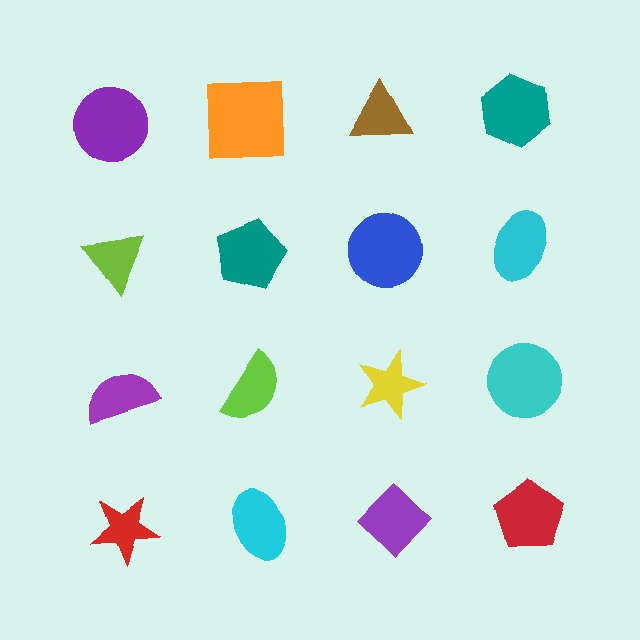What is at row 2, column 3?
A blue circle.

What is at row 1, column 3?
A brown triangle.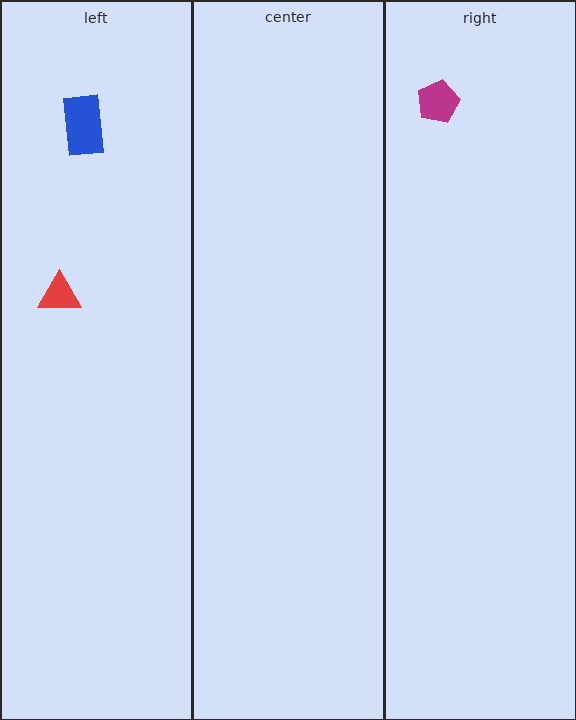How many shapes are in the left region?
2.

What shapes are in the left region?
The blue rectangle, the red triangle.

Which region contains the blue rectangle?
The left region.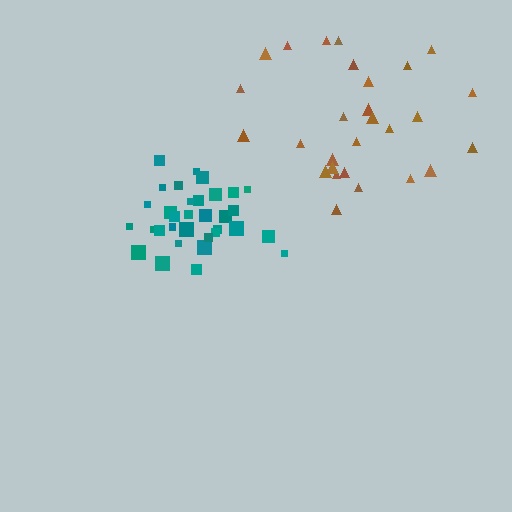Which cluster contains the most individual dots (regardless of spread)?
Teal (35).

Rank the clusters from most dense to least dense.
teal, brown.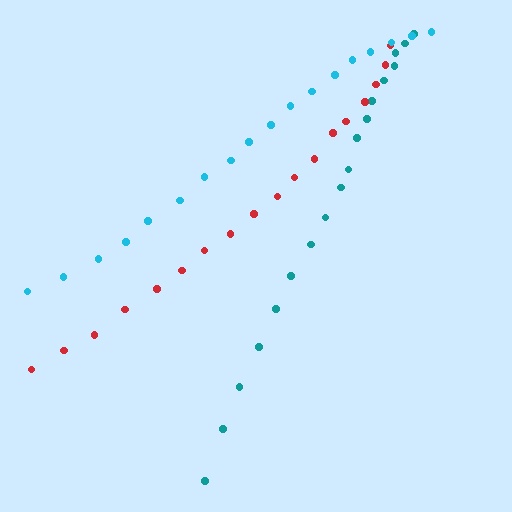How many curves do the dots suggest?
There are 3 distinct paths.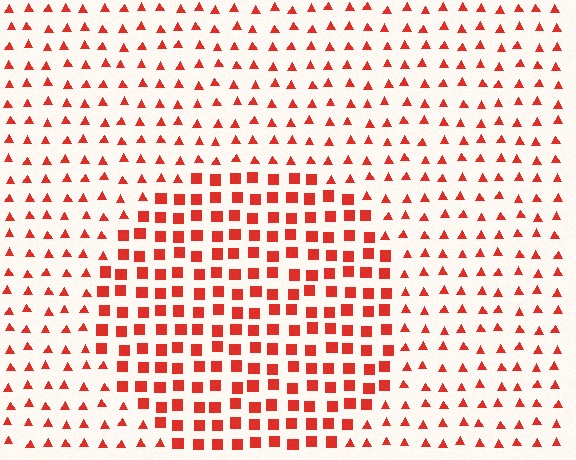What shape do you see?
I see a circle.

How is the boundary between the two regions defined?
The boundary is defined by a change in element shape: squares inside vs. triangles outside. All elements share the same color and spacing.